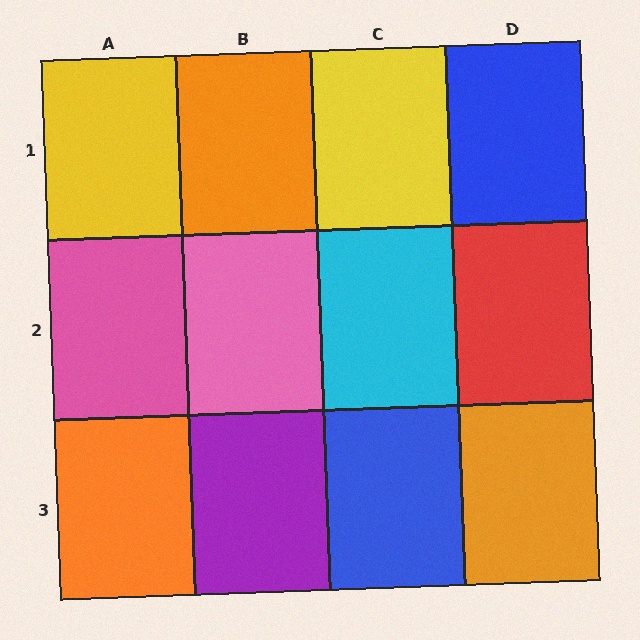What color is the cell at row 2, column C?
Cyan.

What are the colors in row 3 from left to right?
Orange, purple, blue, orange.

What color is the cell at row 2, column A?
Pink.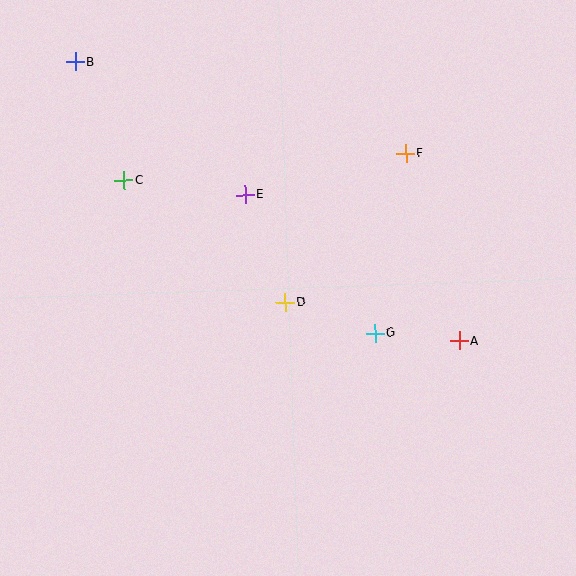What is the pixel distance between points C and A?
The distance between C and A is 372 pixels.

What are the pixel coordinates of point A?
Point A is at (459, 341).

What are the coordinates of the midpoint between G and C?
The midpoint between G and C is at (249, 257).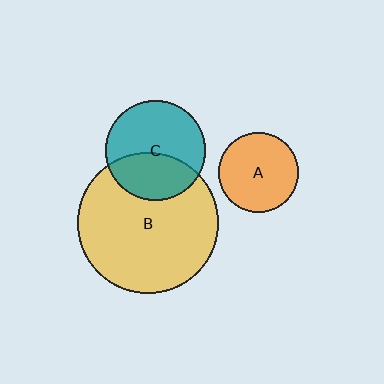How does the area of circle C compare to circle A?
Approximately 1.6 times.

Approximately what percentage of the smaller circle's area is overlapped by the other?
Approximately 40%.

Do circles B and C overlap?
Yes.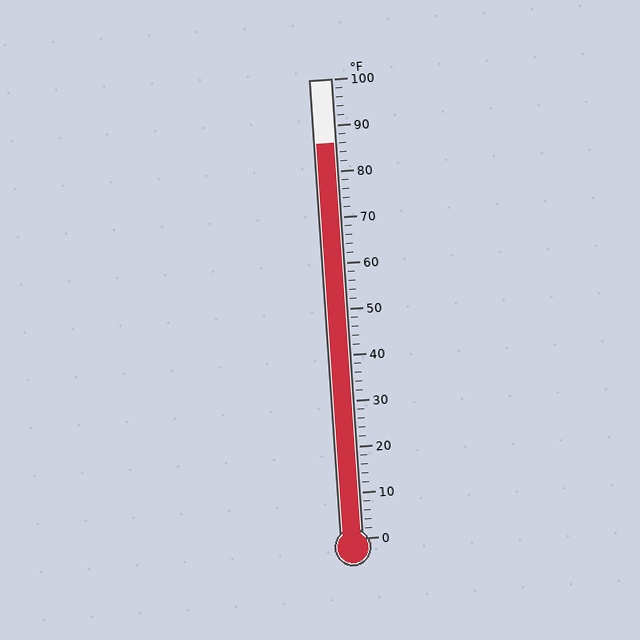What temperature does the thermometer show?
The thermometer shows approximately 86°F.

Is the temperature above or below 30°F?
The temperature is above 30°F.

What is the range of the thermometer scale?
The thermometer scale ranges from 0°F to 100°F.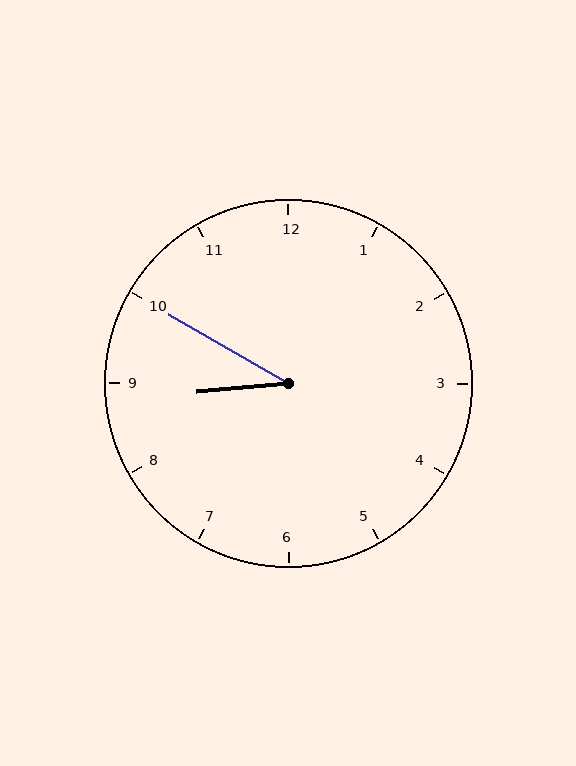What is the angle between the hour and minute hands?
Approximately 35 degrees.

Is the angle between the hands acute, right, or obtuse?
It is acute.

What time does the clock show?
8:50.